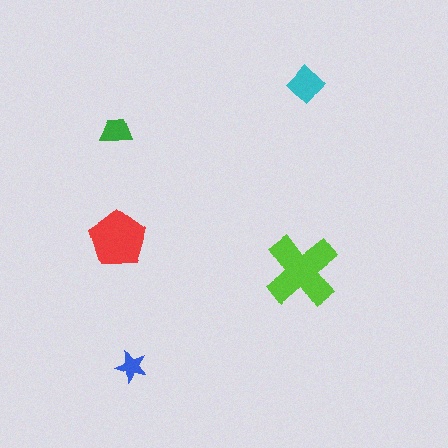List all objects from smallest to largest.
The blue star, the green trapezoid, the cyan diamond, the red pentagon, the lime cross.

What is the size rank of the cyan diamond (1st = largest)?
3rd.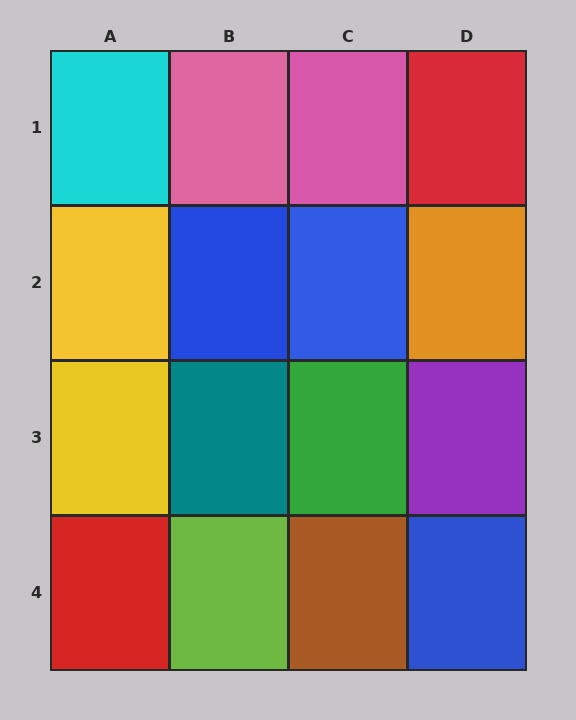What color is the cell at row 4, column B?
Lime.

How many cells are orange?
1 cell is orange.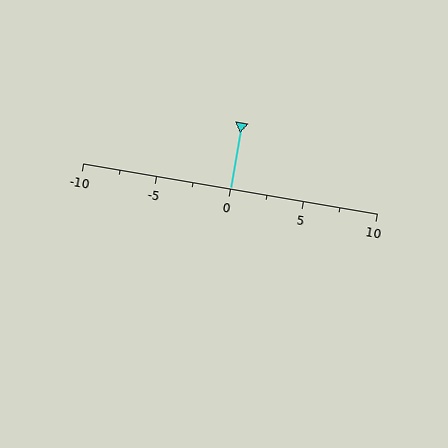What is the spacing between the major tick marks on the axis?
The major ticks are spaced 5 apart.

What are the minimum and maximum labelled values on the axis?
The axis runs from -10 to 10.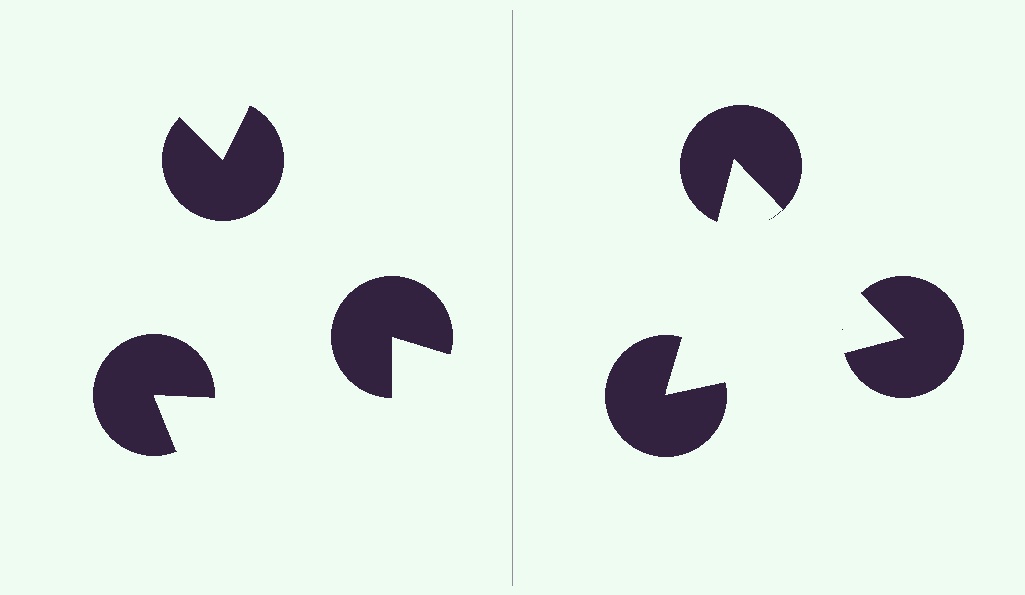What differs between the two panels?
The pac-man discs are positioned identically on both sides; only the wedge orientations differ. On the right they align to a triangle; on the left they are misaligned.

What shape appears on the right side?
An illusory triangle.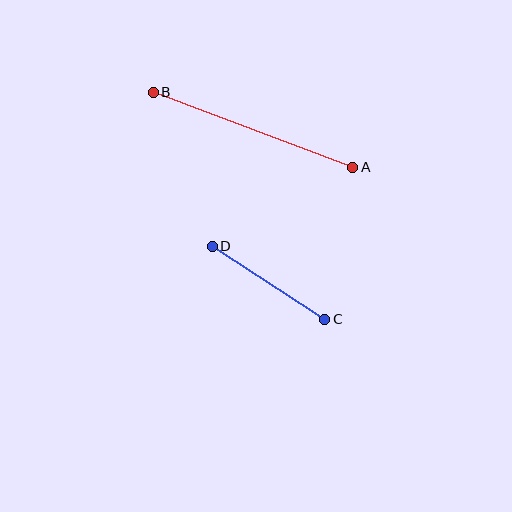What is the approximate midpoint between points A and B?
The midpoint is at approximately (253, 130) pixels.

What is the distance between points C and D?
The distance is approximately 134 pixels.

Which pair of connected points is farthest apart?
Points A and B are farthest apart.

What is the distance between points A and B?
The distance is approximately 213 pixels.